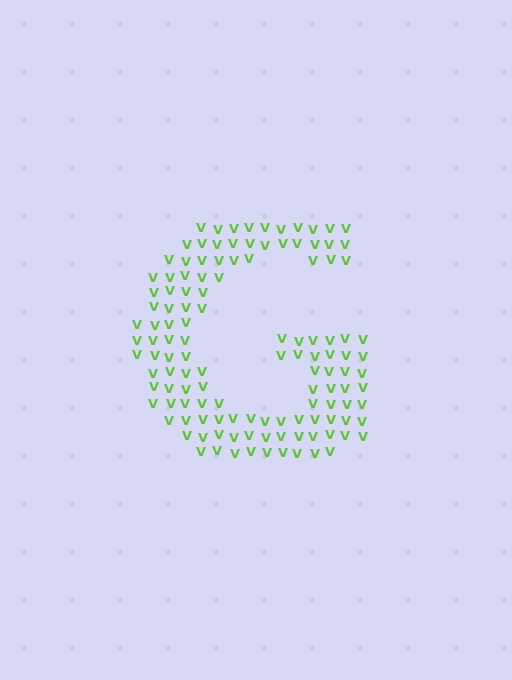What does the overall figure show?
The overall figure shows the letter G.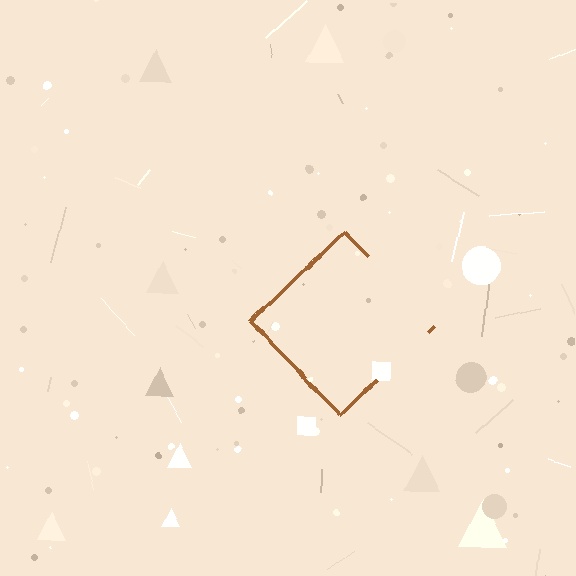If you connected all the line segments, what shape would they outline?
They would outline a diamond.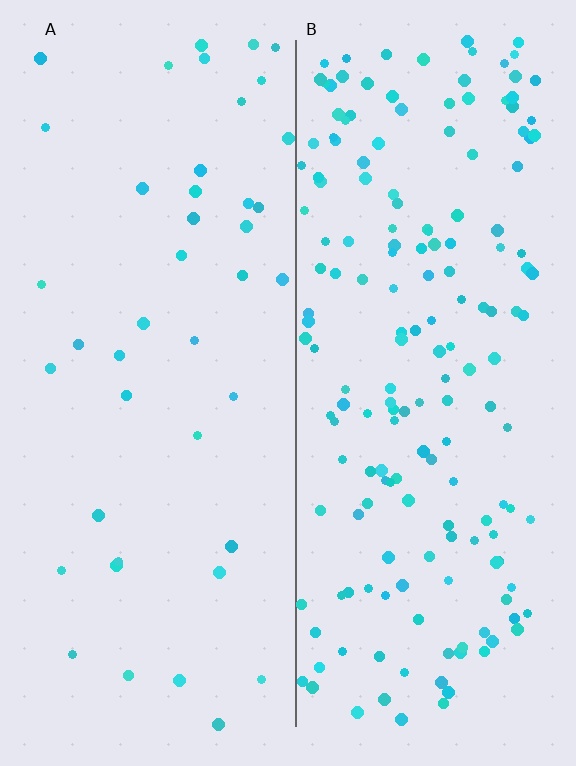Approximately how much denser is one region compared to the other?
Approximately 4.2× — region B over region A.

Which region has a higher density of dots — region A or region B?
B (the right).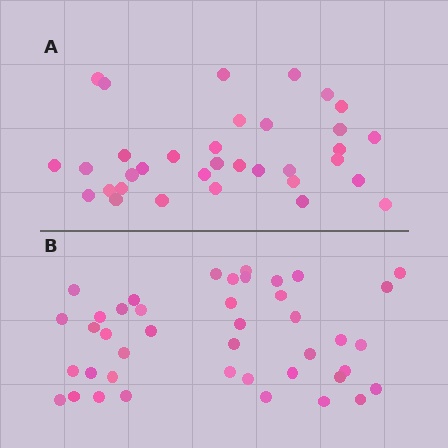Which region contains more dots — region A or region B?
Region B (the bottom region) has more dots.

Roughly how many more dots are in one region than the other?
Region B has roughly 8 or so more dots than region A.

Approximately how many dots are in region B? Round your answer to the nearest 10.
About 40 dots. (The exact count is 42, which rounds to 40.)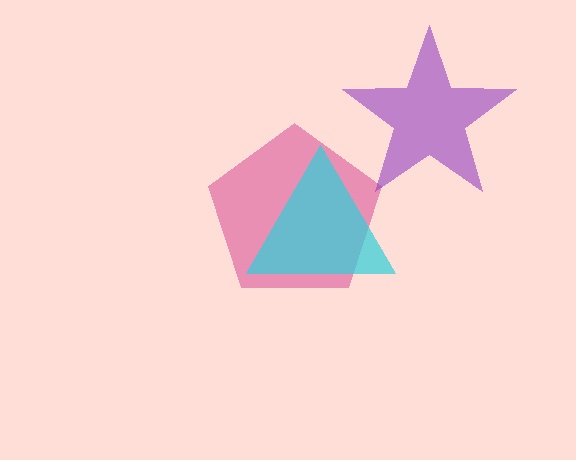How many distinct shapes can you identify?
There are 3 distinct shapes: a pink pentagon, a cyan triangle, a purple star.